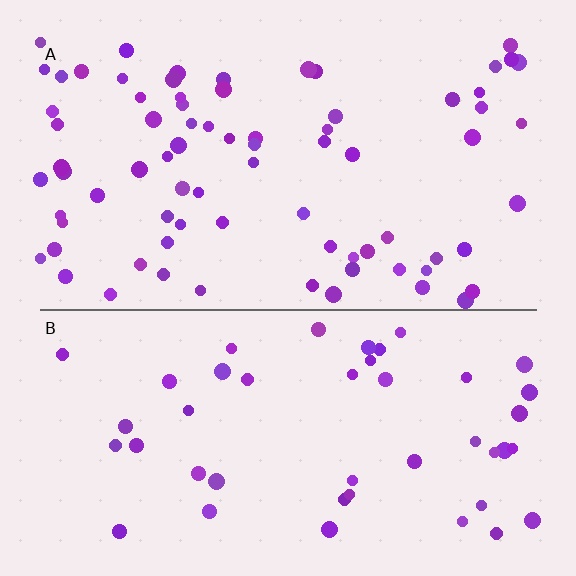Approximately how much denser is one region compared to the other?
Approximately 1.7× — region A over region B.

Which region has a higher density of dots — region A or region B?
A (the top).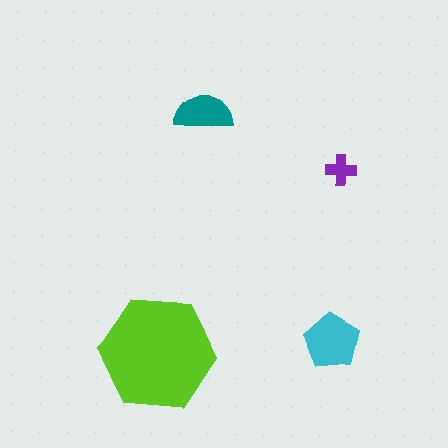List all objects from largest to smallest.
The lime hexagon, the cyan pentagon, the teal semicircle, the purple cross.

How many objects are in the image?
There are 4 objects in the image.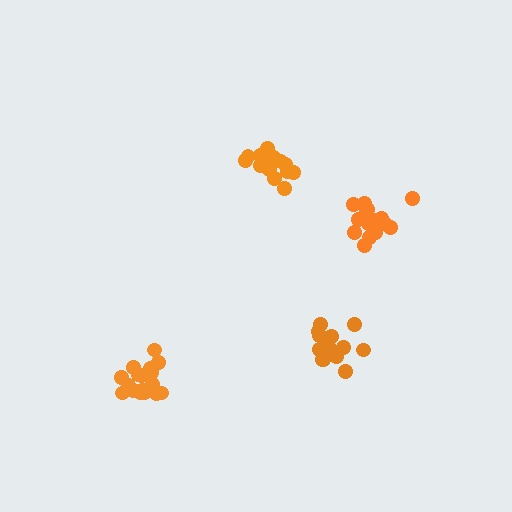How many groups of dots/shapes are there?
There are 4 groups.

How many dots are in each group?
Group 1: 16 dots, Group 2: 17 dots, Group 3: 14 dots, Group 4: 15 dots (62 total).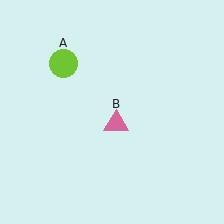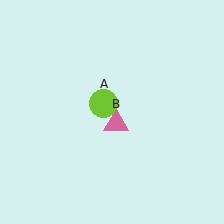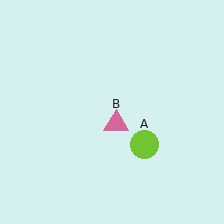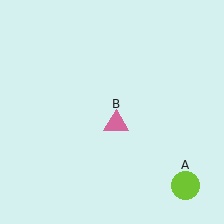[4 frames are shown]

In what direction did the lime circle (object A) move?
The lime circle (object A) moved down and to the right.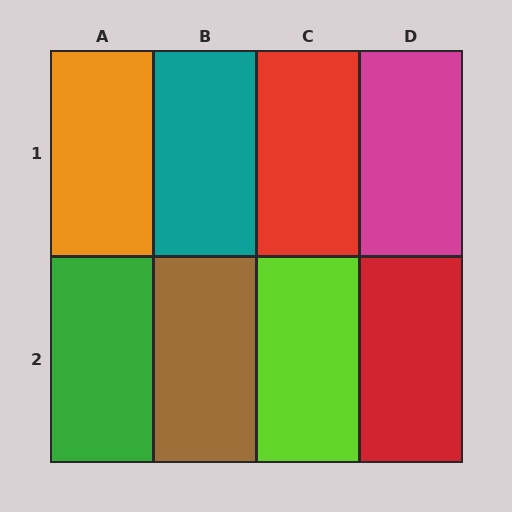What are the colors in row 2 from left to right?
Green, brown, lime, red.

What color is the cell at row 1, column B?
Teal.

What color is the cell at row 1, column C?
Red.